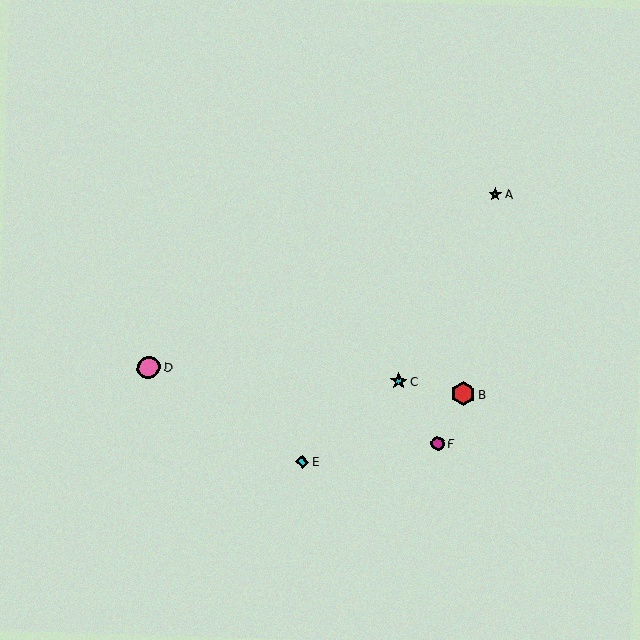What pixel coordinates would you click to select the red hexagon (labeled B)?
Click at (463, 394) to select the red hexagon B.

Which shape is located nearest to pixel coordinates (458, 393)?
The red hexagon (labeled B) at (463, 394) is nearest to that location.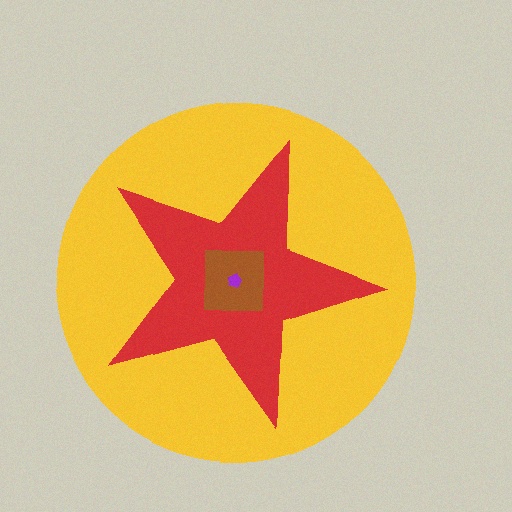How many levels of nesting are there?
4.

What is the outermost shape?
The yellow circle.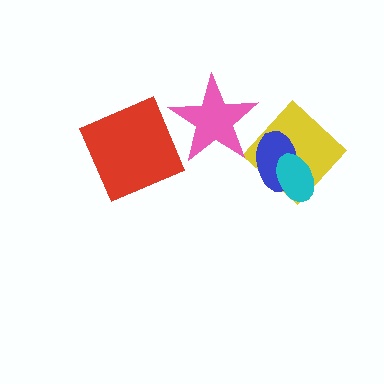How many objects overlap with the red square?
0 objects overlap with the red square.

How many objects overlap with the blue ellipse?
2 objects overlap with the blue ellipse.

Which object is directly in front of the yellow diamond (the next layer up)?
The blue ellipse is directly in front of the yellow diamond.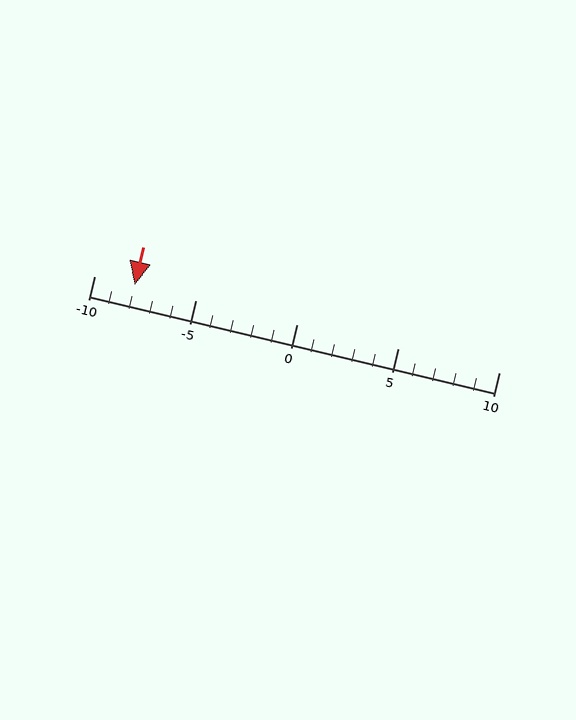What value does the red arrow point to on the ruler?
The red arrow points to approximately -8.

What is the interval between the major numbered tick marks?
The major tick marks are spaced 5 units apart.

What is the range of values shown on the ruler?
The ruler shows values from -10 to 10.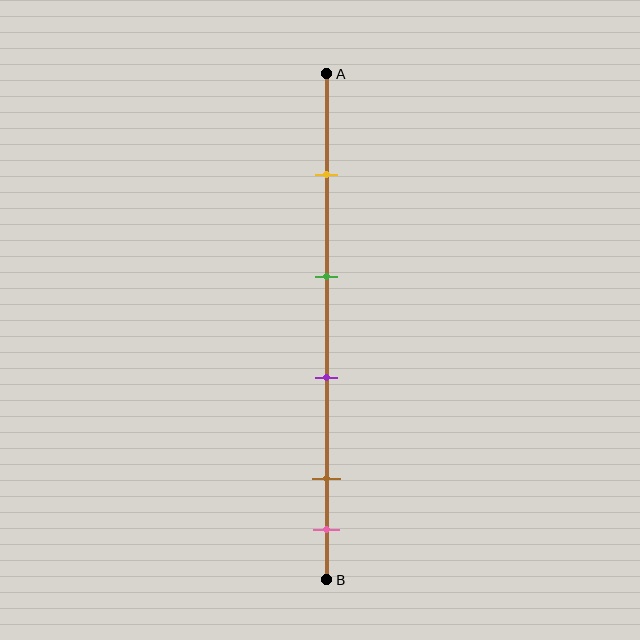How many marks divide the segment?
There are 5 marks dividing the segment.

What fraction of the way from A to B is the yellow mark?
The yellow mark is approximately 20% (0.2) of the way from A to B.